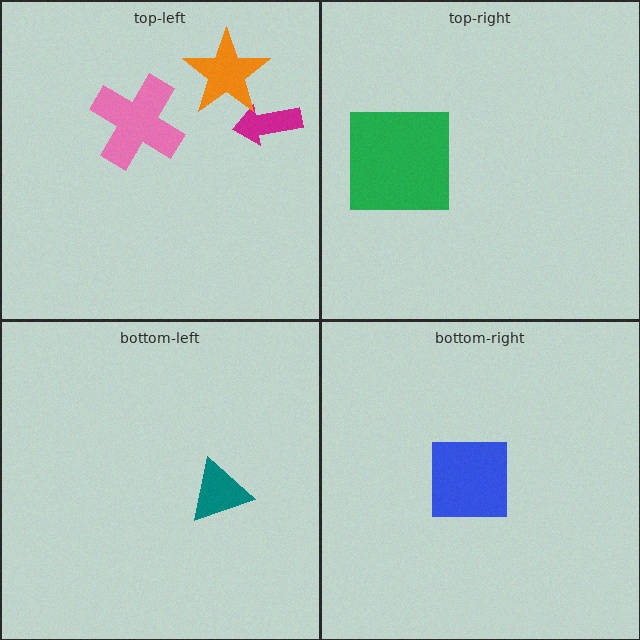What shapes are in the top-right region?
The green square.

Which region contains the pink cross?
The top-left region.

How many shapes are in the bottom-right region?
1.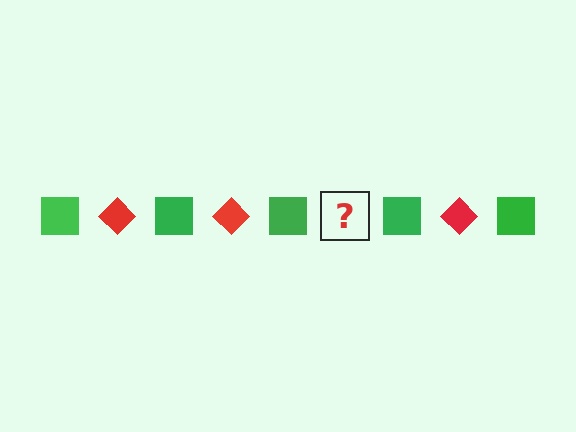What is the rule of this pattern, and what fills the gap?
The rule is that the pattern alternates between green square and red diamond. The gap should be filled with a red diamond.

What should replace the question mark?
The question mark should be replaced with a red diamond.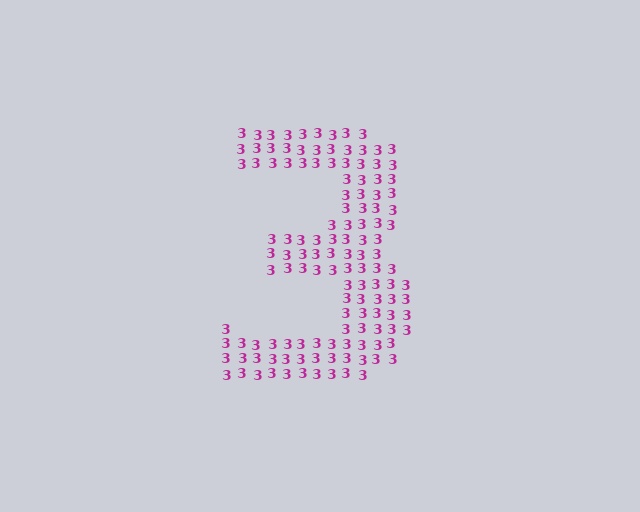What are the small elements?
The small elements are digit 3's.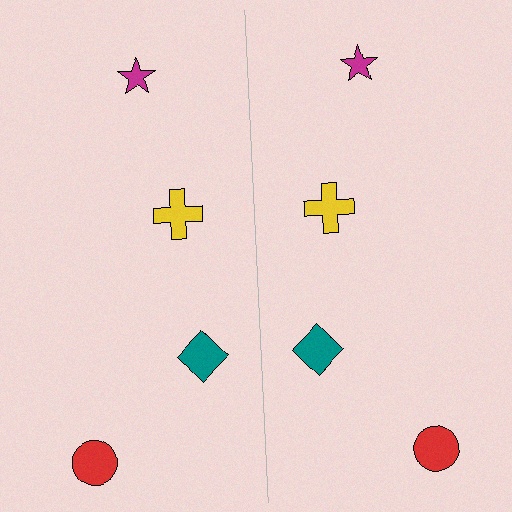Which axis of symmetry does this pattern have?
The pattern has a vertical axis of symmetry running through the center of the image.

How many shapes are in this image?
There are 8 shapes in this image.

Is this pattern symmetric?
Yes, this pattern has bilateral (reflection) symmetry.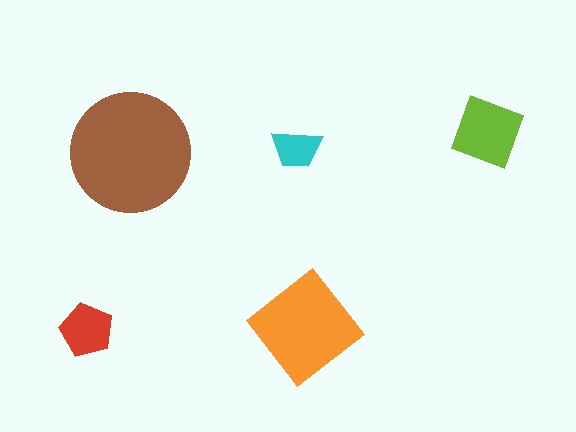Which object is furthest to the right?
The lime diamond is rightmost.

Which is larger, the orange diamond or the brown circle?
The brown circle.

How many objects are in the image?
There are 5 objects in the image.